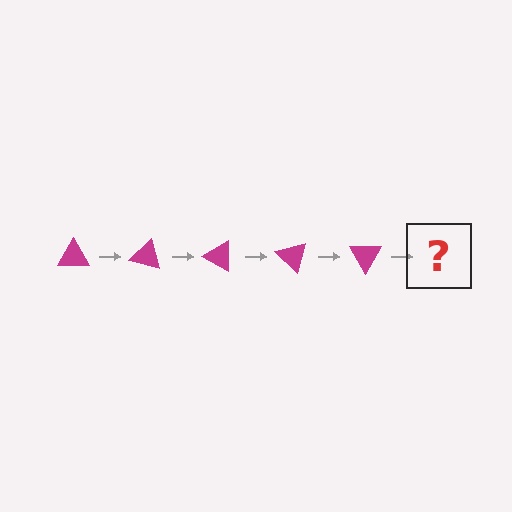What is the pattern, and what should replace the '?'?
The pattern is that the triangle rotates 15 degrees each step. The '?' should be a magenta triangle rotated 75 degrees.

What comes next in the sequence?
The next element should be a magenta triangle rotated 75 degrees.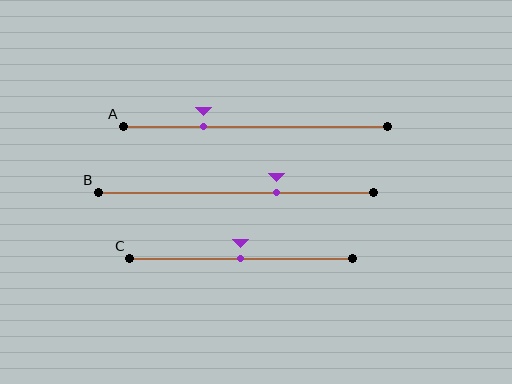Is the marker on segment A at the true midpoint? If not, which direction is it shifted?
No, the marker on segment A is shifted to the left by about 19% of the segment length.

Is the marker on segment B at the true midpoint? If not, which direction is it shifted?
No, the marker on segment B is shifted to the right by about 15% of the segment length.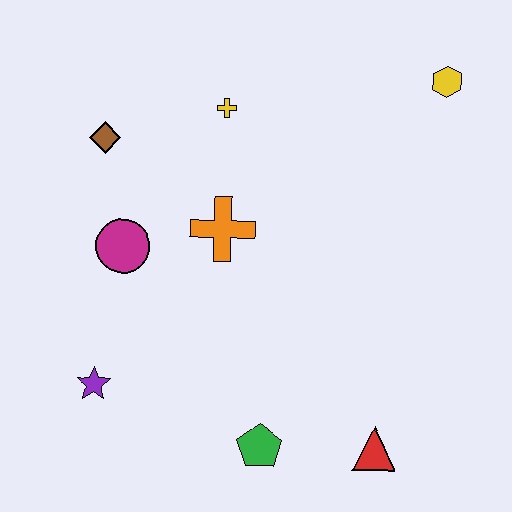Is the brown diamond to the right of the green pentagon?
No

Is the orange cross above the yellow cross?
No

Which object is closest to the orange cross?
The magenta circle is closest to the orange cross.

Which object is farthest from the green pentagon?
The yellow hexagon is farthest from the green pentagon.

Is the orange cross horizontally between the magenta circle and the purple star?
No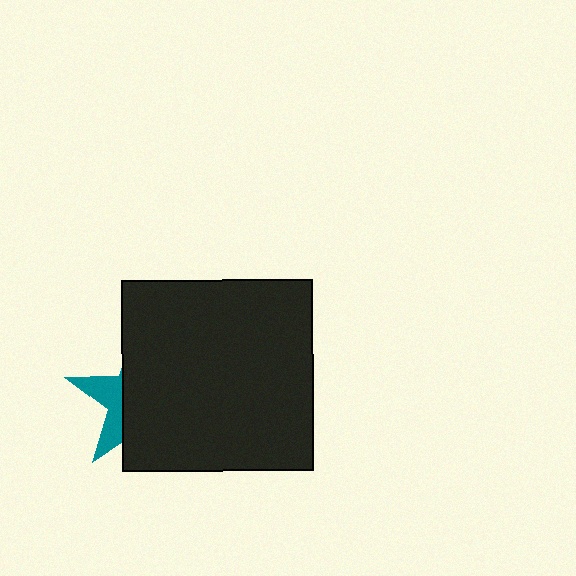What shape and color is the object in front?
The object in front is a black square.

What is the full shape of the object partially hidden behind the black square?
The partially hidden object is a teal star.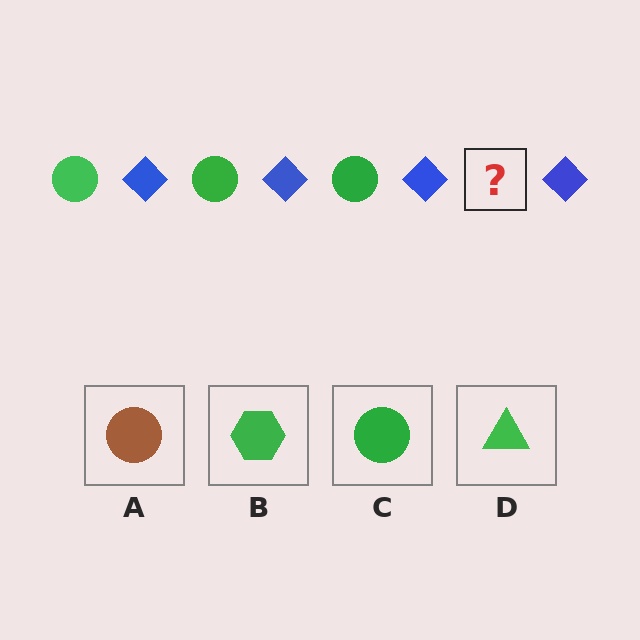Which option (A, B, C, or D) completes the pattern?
C.